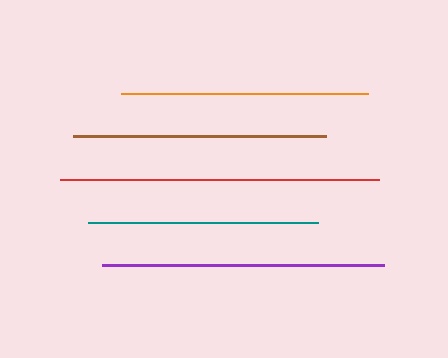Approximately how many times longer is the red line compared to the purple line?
The red line is approximately 1.1 times the length of the purple line.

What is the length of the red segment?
The red segment is approximately 319 pixels long.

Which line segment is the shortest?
The teal line is the shortest at approximately 230 pixels.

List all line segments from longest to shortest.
From longest to shortest: red, purple, brown, orange, teal.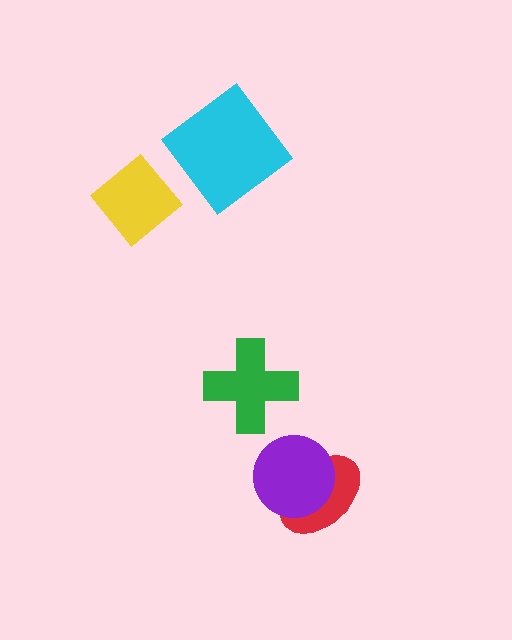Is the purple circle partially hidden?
No, no other shape covers it.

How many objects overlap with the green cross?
0 objects overlap with the green cross.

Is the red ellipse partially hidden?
Yes, it is partially covered by another shape.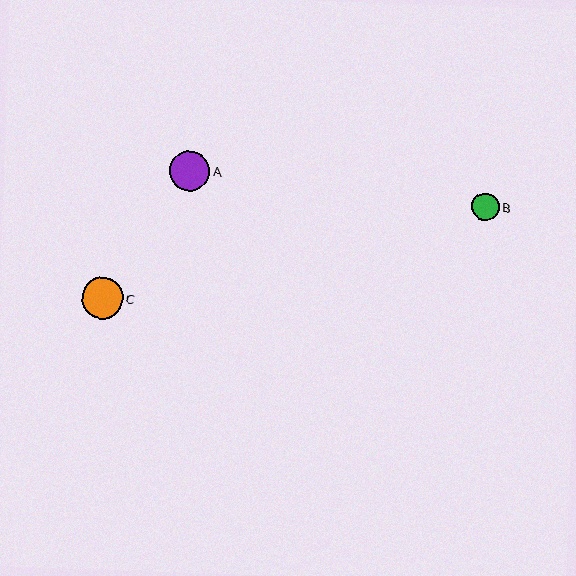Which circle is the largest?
Circle C is the largest with a size of approximately 41 pixels.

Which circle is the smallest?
Circle B is the smallest with a size of approximately 28 pixels.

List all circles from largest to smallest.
From largest to smallest: C, A, B.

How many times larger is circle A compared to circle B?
Circle A is approximately 1.5 times the size of circle B.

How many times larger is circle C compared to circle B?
Circle C is approximately 1.5 times the size of circle B.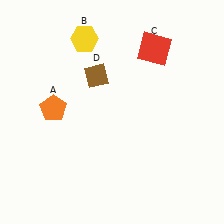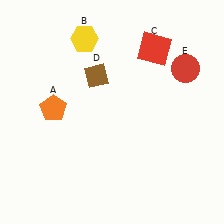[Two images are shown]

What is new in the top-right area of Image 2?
A red circle (E) was added in the top-right area of Image 2.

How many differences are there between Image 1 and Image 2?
There is 1 difference between the two images.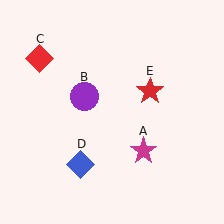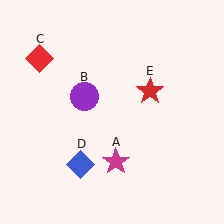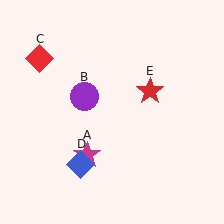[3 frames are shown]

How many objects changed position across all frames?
1 object changed position: magenta star (object A).